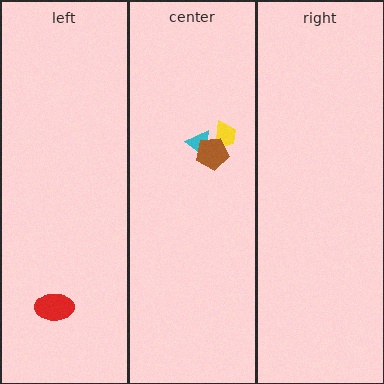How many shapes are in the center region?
3.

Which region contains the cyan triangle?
The center region.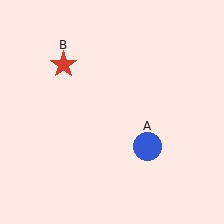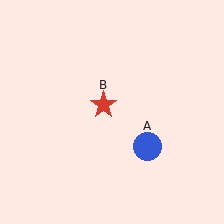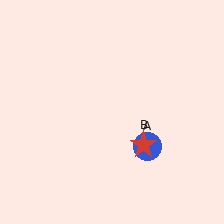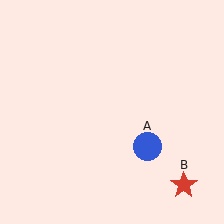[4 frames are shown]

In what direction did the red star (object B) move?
The red star (object B) moved down and to the right.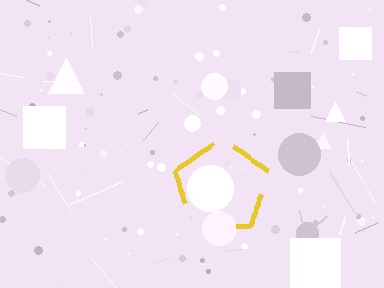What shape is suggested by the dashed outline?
The dashed outline suggests a pentagon.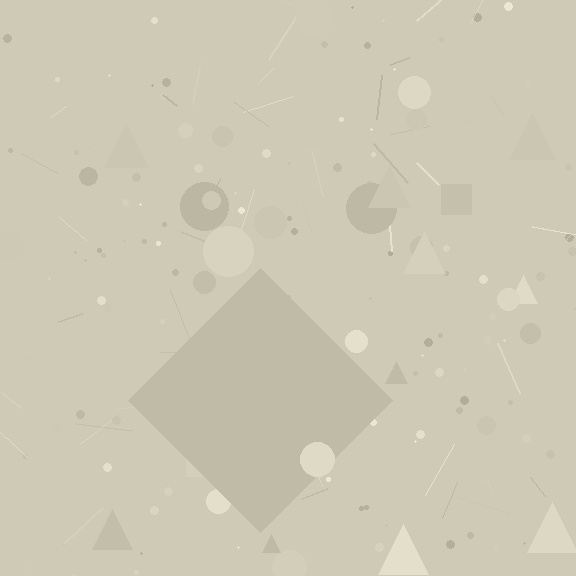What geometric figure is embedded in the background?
A diamond is embedded in the background.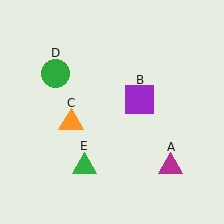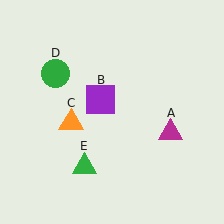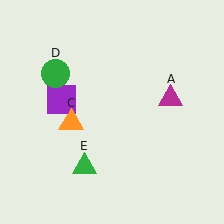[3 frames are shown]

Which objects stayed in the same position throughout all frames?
Orange triangle (object C) and green circle (object D) and green triangle (object E) remained stationary.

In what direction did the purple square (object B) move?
The purple square (object B) moved left.